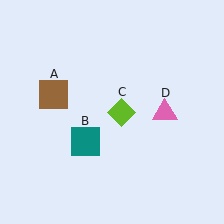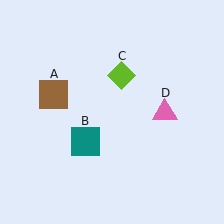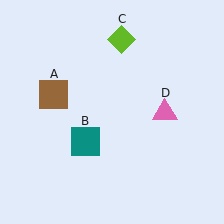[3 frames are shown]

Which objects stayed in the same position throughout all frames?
Brown square (object A) and teal square (object B) and pink triangle (object D) remained stationary.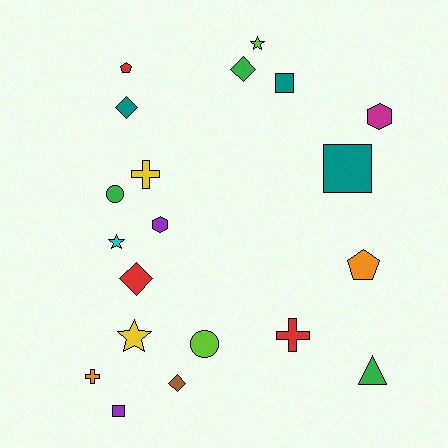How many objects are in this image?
There are 20 objects.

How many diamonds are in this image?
There are 4 diamonds.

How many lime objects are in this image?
There are 2 lime objects.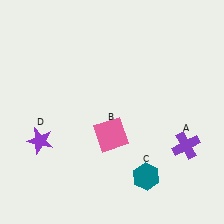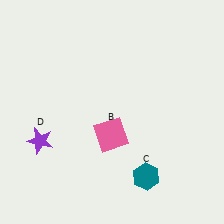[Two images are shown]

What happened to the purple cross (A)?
The purple cross (A) was removed in Image 2. It was in the bottom-right area of Image 1.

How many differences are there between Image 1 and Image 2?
There is 1 difference between the two images.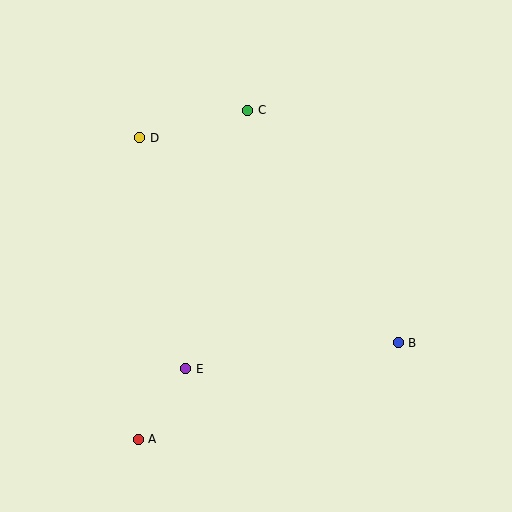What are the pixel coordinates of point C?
Point C is at (248, 110).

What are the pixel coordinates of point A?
Point A is at (138, 439).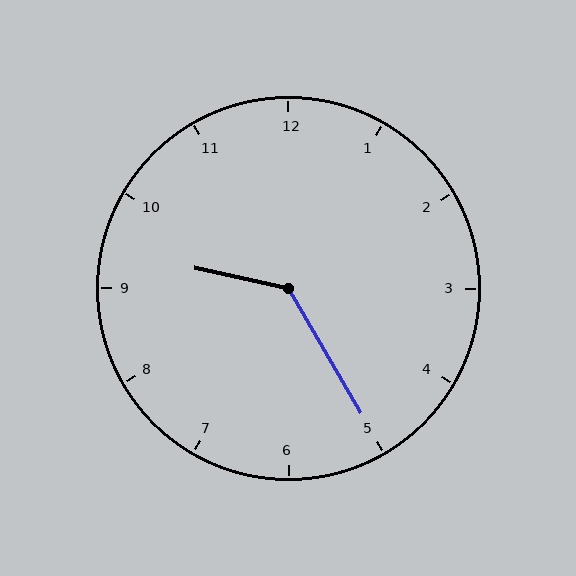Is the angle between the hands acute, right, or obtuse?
It is obtuse.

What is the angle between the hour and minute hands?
Approximately 132 degrees.